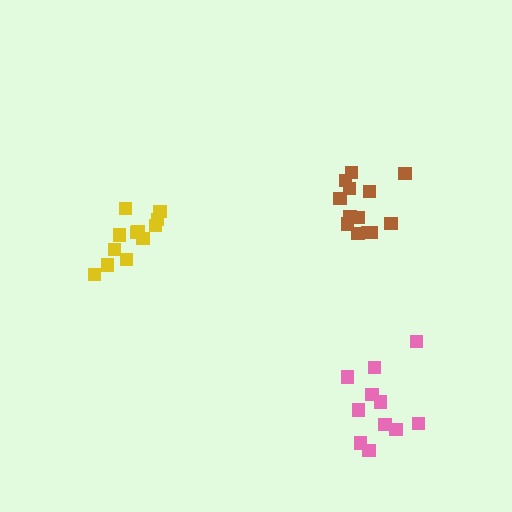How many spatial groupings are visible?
There are 3 spatial groupings.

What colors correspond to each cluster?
The clusters are colored: brown, pink, yellow.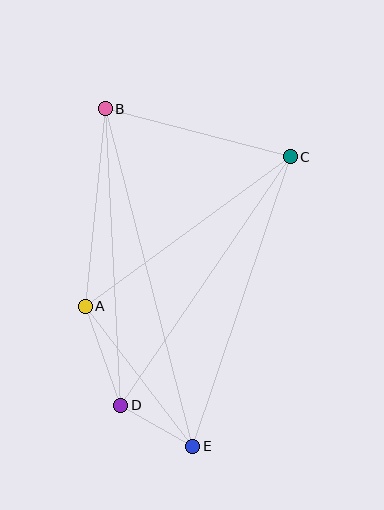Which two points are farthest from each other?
Points B and E are farthest from each other.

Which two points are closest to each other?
Points D and E are closest to each other.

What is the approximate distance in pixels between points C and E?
The distance between C and E is approximately 306 pixels.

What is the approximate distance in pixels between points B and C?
The distance between B and C is approximately 191 pixels.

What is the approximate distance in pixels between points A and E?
The distance between A and E is approximately 177 pixels.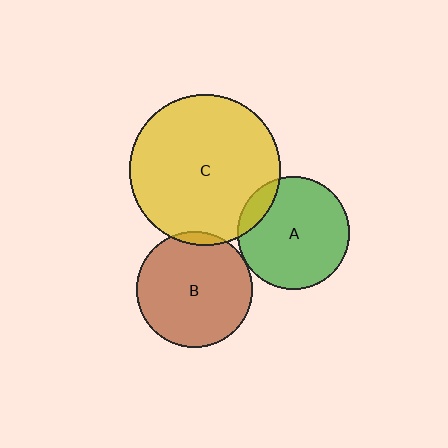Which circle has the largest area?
Circle C (yellow).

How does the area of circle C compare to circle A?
Approximately 1.8 times.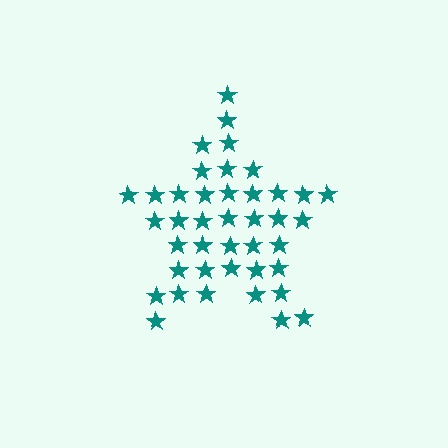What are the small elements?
The small elements are stars.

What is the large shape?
The large shape is a star.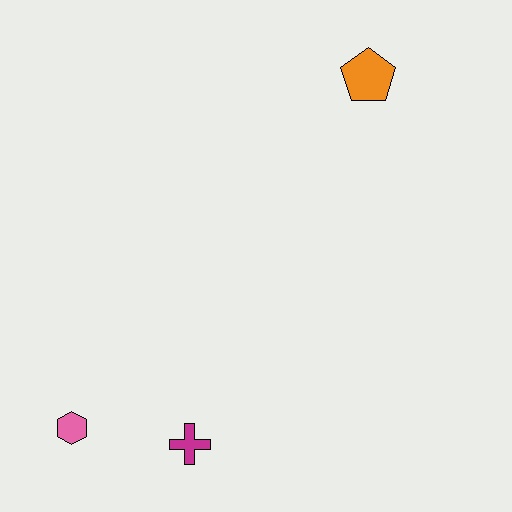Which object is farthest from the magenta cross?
The orange pentagon is farthest from the magenta cross.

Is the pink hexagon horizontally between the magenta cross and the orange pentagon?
No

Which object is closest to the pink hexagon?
The magenta cross is closest to the pink hexagon.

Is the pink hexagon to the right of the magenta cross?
No